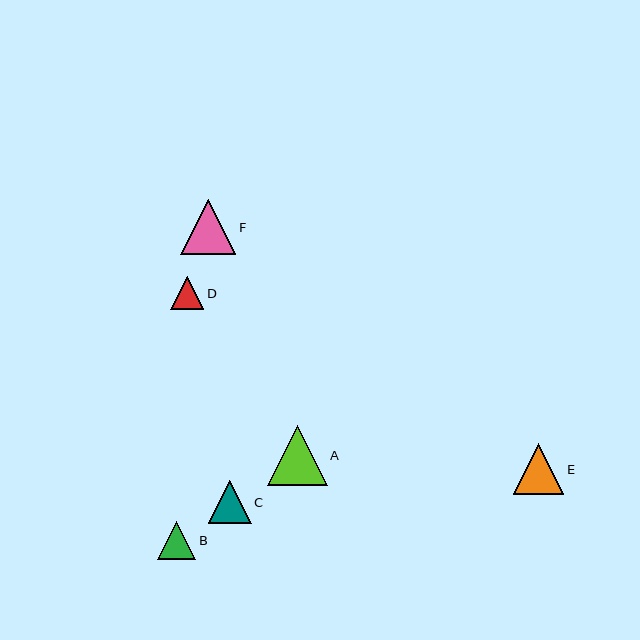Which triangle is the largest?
Triangle A is the largest with a size of approximately 60 pixels.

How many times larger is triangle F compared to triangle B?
Triangle F is approximately 1.4 times the size of triangle B.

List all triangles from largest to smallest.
From largest to smallest: A, F, E, C, B, D.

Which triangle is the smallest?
Triangle D is the smallest with a size of approximately 33 pixels.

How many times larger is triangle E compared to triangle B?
Triangle E is approximately 1.3 times the size of triangle B.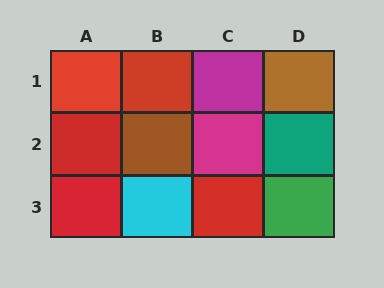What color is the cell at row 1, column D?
Brown.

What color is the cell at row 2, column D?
Teal.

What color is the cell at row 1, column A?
Red.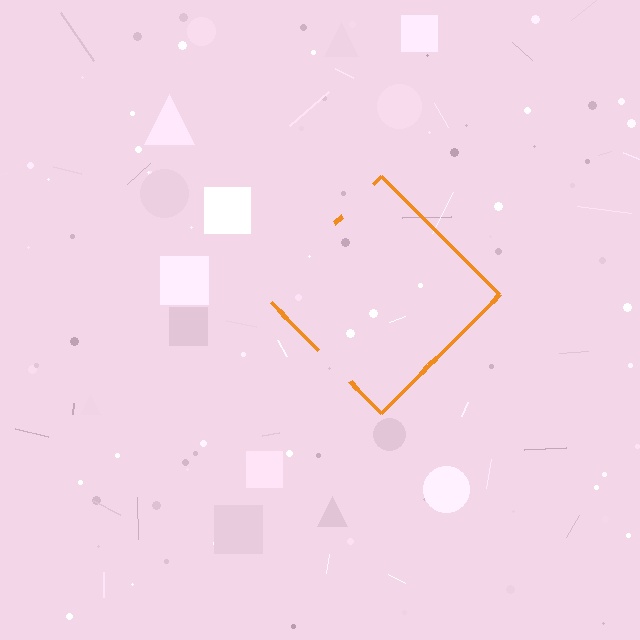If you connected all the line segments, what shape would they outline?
They would outline a diamond.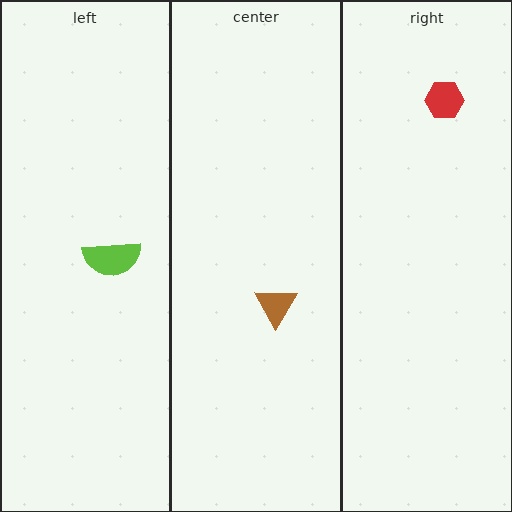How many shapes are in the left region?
1.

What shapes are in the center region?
The brown triangle.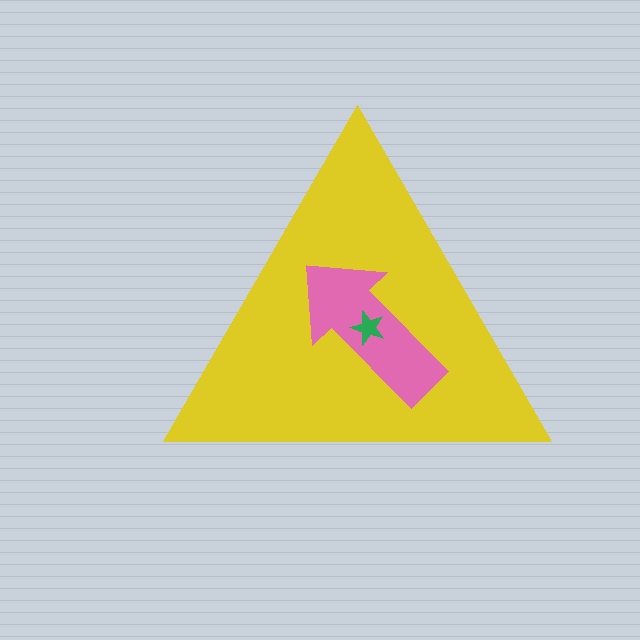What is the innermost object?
The green star.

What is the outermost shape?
The yellow triangle.